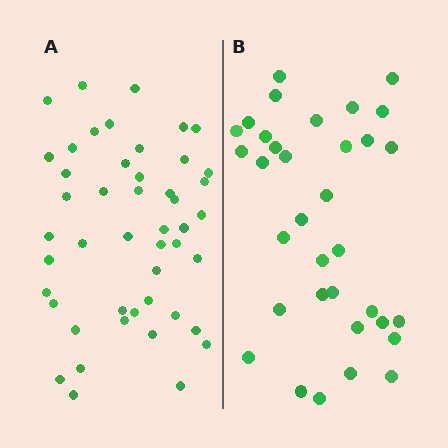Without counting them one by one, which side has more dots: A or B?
Region A (the left region) has more dots.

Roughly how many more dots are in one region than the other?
Region A has approximately 15 more dots than region B.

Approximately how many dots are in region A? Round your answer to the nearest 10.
About 50 dots. (The exact count is 47, which rounds to 50.)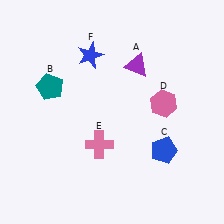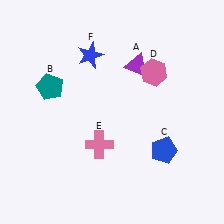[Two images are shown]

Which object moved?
The pink hexagon (D) moved up.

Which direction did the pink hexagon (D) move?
The pink hexagon (D) moved up.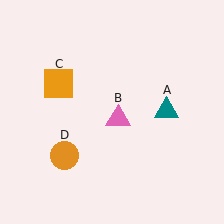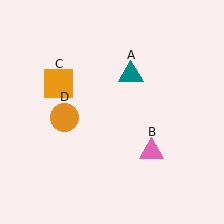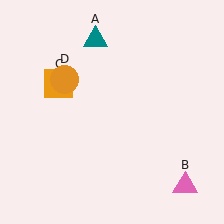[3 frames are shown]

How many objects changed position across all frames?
3 objects changed position: teal triangle (object A), pink triangle (object B), orange circle (object D).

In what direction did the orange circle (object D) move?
The orange circle (object D) moved up.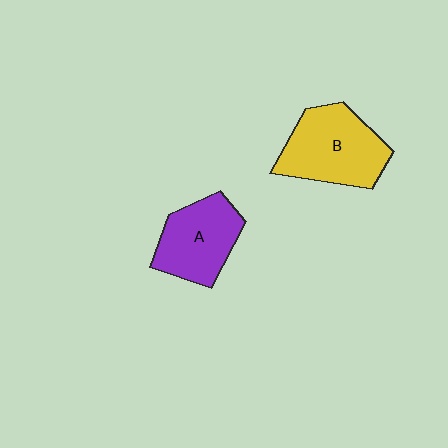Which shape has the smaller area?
Shape A (purple).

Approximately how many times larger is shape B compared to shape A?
Approximately 1.2 times.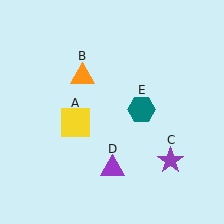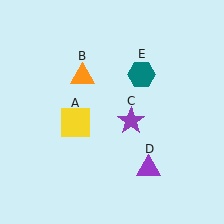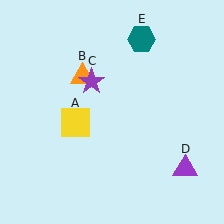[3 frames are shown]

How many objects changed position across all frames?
3 objects changed position: purple star (object C), purple triangle (object D), teal hexagon (object E).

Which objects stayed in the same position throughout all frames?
Yellow square (object A) and orange triangle (object B) remained stationary.